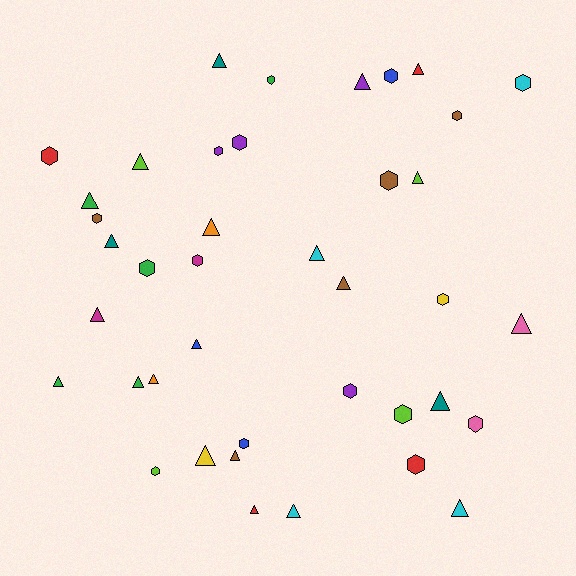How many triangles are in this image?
There are 22 triangles.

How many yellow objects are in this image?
There are 2 yellow objects.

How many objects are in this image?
There are 40 objects.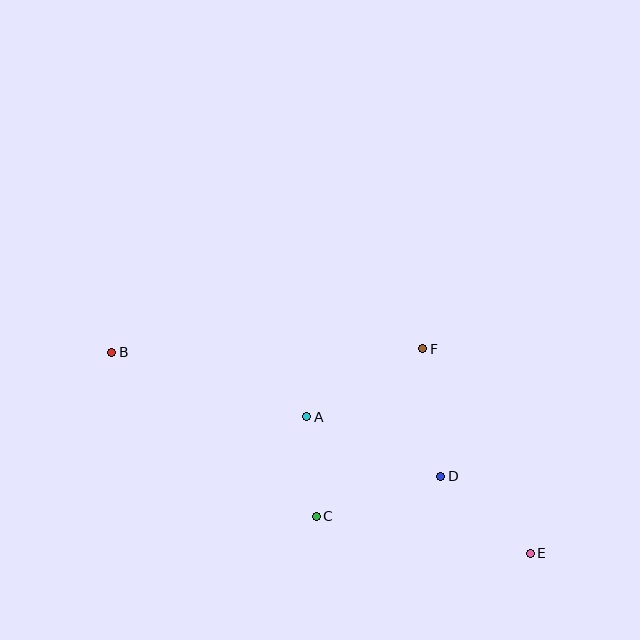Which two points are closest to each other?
Points A and C are closest to each other.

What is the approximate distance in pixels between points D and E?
The distance between D and E is approximately 118 pixels.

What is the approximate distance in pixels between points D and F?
The distance between D and F is approximately 129 pixels.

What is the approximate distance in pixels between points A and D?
The distance between A and D is approximately 147 pixels.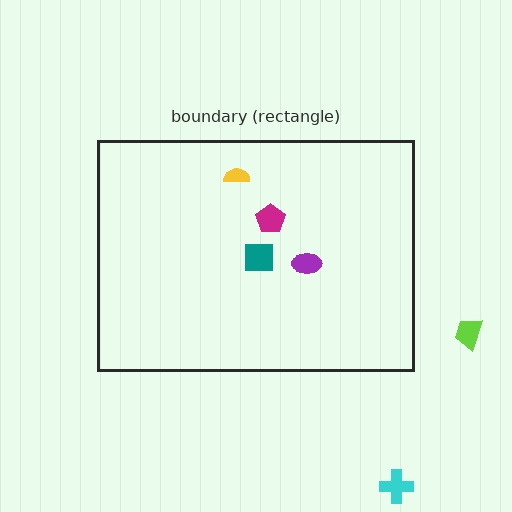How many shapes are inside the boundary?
4 inside, 2 outside.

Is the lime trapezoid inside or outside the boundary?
Outside.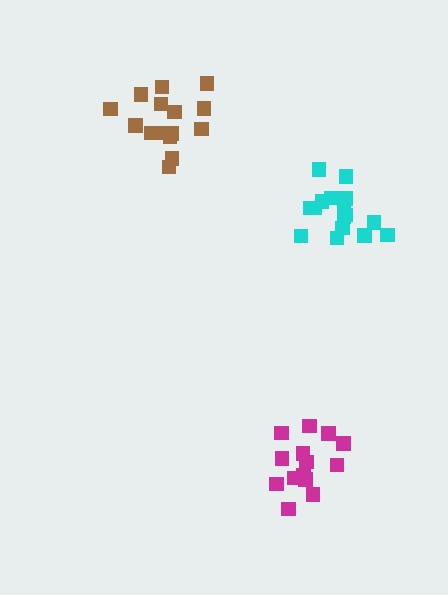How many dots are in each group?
Group 1: 15 dots, Group 2: 14 dots, Group 3: 16 dots (45 total).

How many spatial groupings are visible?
There are 3 spatial groupings.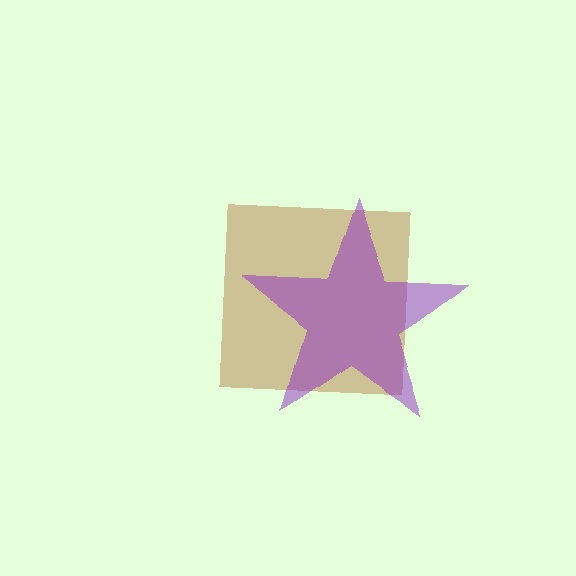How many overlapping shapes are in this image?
There are 2 overlapping shapes in the image.